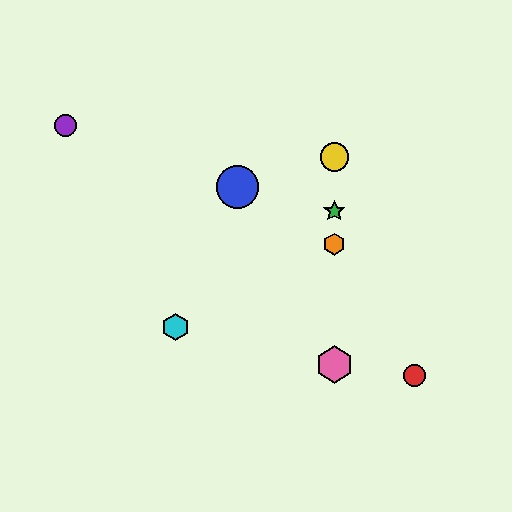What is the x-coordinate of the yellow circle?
The yellow circle is at x≈334.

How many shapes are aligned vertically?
4 shapes (the green star, the yellow circle, the orange hexagon, the pink hexagon) are aligned vertically.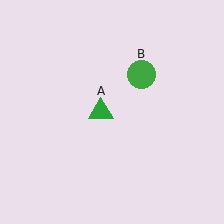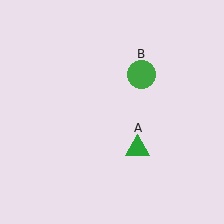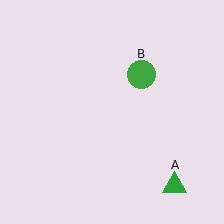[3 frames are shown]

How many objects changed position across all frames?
1 object changed position: green triangle (object A).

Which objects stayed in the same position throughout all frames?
Green circle (object B) remained stationary.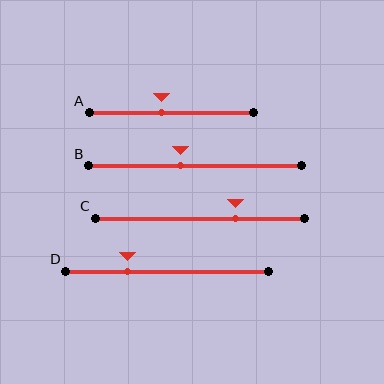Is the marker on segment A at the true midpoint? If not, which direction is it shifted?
No, the marker on segment A is shifted to the left by about 6% of the segment length.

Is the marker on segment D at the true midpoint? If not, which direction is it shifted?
No, the marker on segment D is shifted to the left by about 19% of the segment length.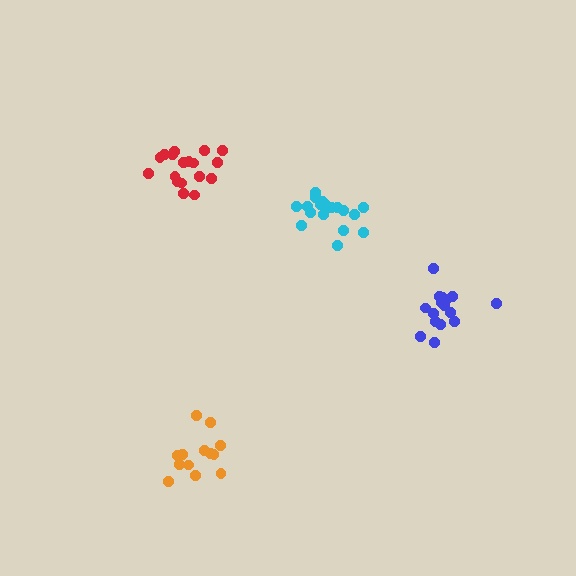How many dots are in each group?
Group 1: 18 dots, Group 2: 13 dots, Group 3: 18 dots, Group 4: 16 dots (65 total).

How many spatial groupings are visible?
There are 4 spatial groupings.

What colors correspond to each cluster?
The clusters are colored: red, orange, cyan, blue.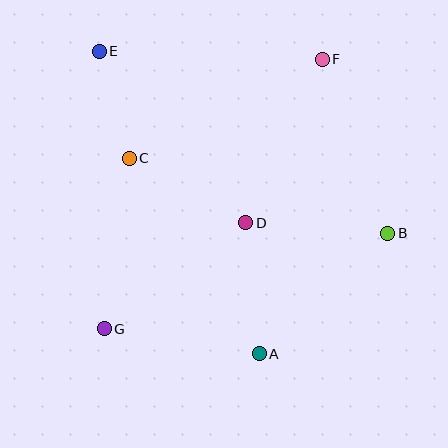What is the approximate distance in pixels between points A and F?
The distance between A and F is approximately 301 pixels.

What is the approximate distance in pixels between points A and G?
The distance between A and G is approximately 157 pixels.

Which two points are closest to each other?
Points C and E are closest to each other.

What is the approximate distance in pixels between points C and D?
The distance between C and D is approximately 133 pixels.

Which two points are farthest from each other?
Points F and G are farthest from each other.